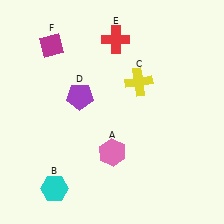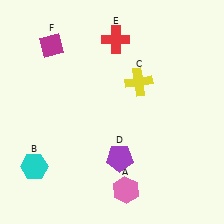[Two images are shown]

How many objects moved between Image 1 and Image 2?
3 objects moved between the two images.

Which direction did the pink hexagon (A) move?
The pink hexagon (A) moved down.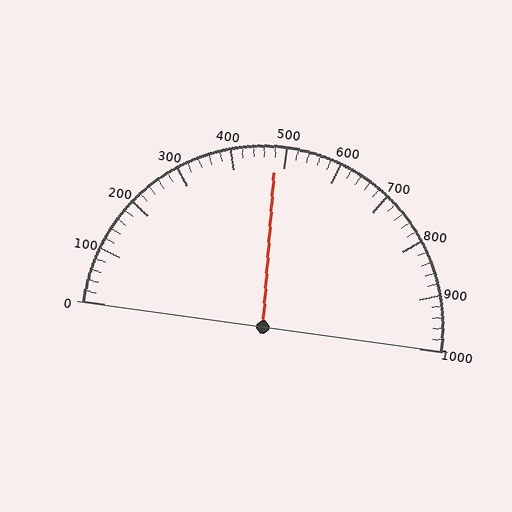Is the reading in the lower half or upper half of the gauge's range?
The reading is in the lower half of the range (0 to 1000).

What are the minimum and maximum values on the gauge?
The gauge ranges from 0 to 1000.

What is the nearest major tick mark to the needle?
The nearest major tick mark is 500.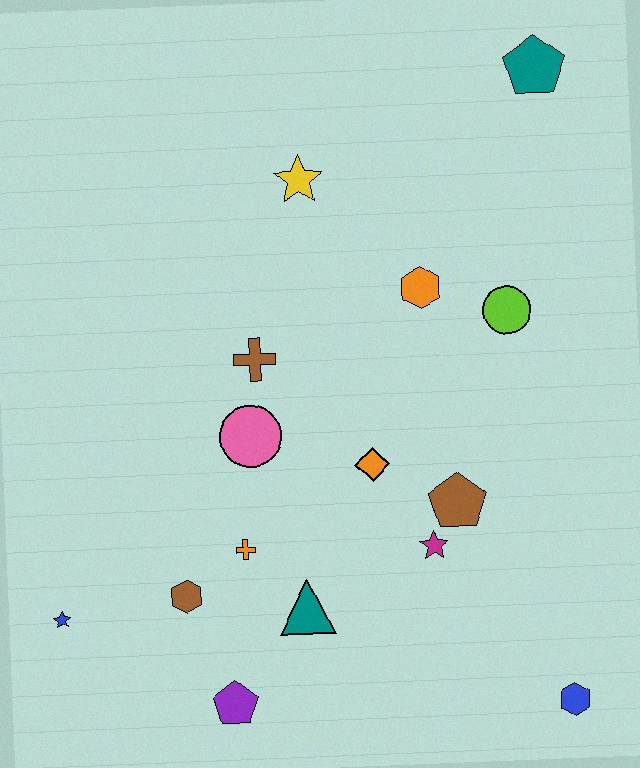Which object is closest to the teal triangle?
The orange cross is closest to the teal triangle.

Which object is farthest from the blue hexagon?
The teal pentagon is farthest from the blue hexagon.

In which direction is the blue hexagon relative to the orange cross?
The blue hexagon is to the right of the orange cross.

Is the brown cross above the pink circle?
Yes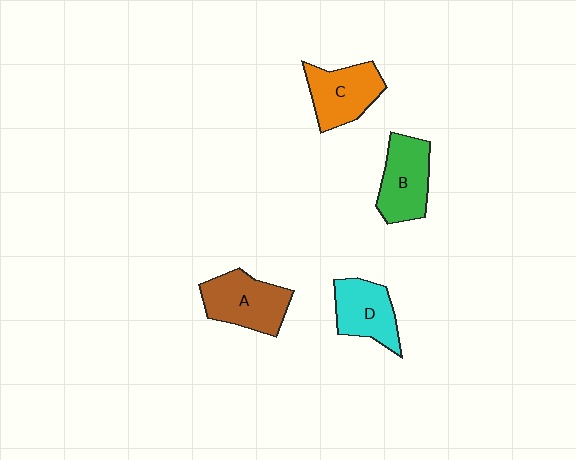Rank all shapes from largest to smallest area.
From largest to smallest: A (brown), B (green), C (orange), D (cyan).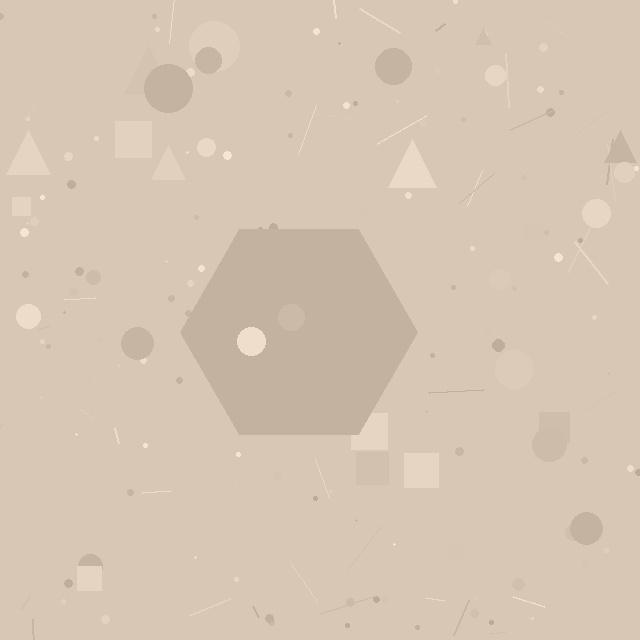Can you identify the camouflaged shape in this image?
The camouflaged shape is a hexagon.